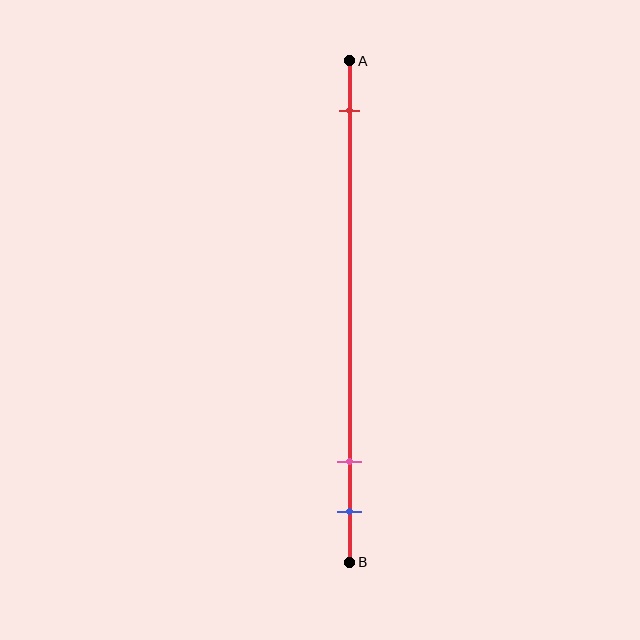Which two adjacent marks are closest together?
The pink and blue marks are the closest adjacent pair.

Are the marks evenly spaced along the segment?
No, the marks are not evenly spaced.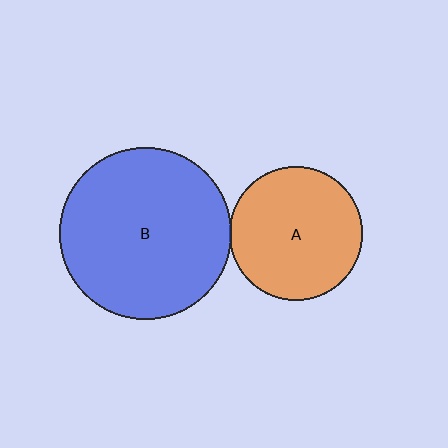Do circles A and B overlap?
Yes.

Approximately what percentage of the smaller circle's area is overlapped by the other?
Approximately 5%.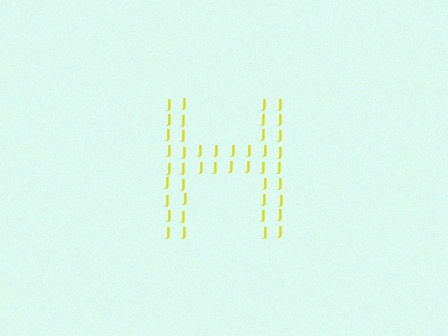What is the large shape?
The large shape is the letter H.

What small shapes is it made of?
It is made of small letter J's.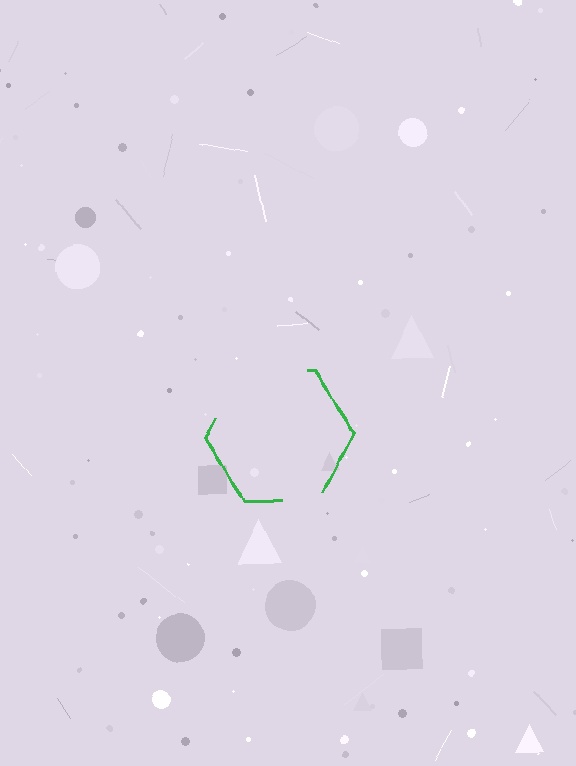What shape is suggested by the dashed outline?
The dashed outline suggests a hexagon.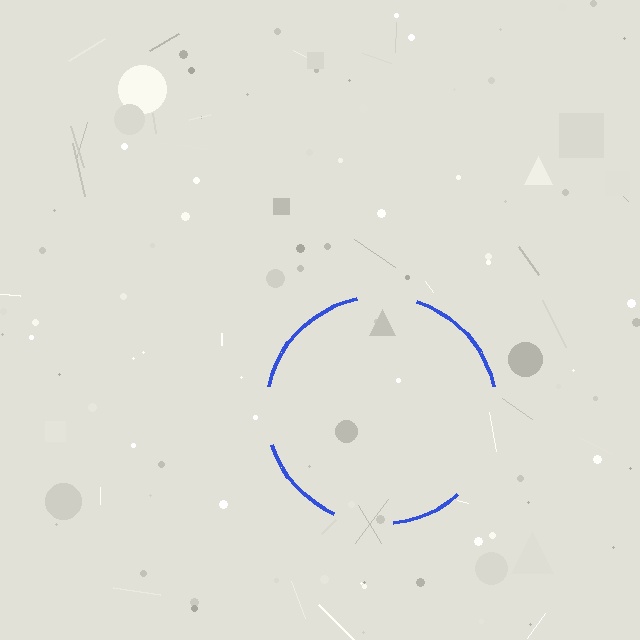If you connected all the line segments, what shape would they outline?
They would outline a circle.